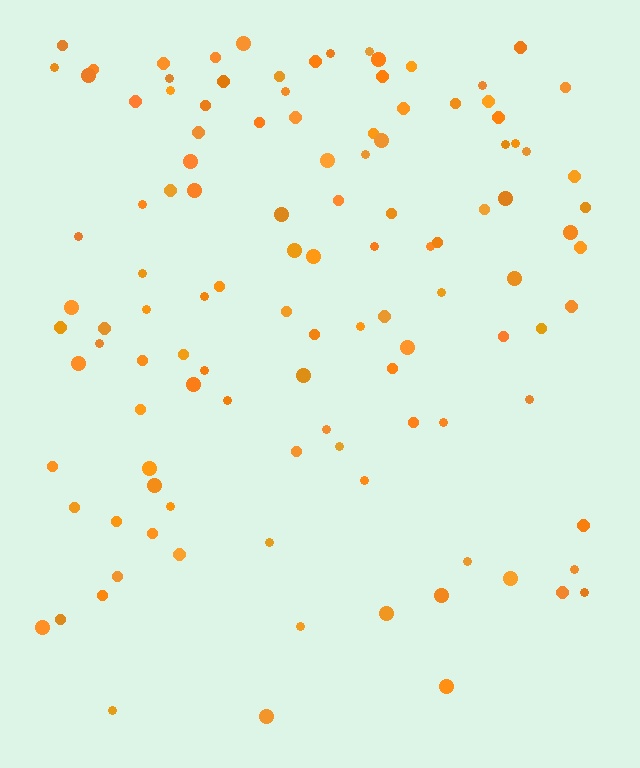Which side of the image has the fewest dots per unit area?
The bottom.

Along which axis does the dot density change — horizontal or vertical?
Vertical.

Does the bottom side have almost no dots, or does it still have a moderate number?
Still a moderate number, just noticeably fewer than the top.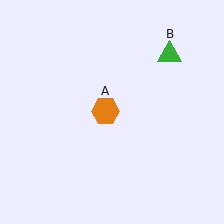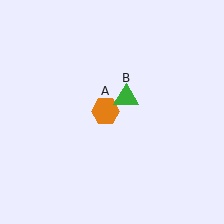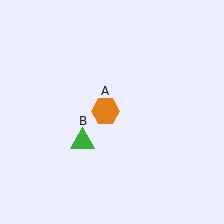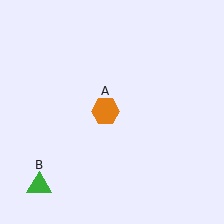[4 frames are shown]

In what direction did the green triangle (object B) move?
The green triangle (object B) moved down and to the left.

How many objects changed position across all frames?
1 object changed position: green triangle (object B).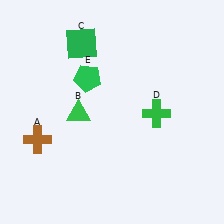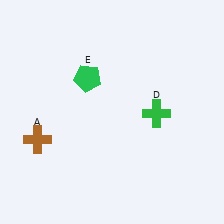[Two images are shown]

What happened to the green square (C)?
The green square (C) was removed in Image 2. It was in the top-left area of Image 1.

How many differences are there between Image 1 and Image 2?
There are 2 differences between the two images.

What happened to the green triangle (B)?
The green triangle (B) was removed in Image 2. It was in the bottom-left area of Image 1.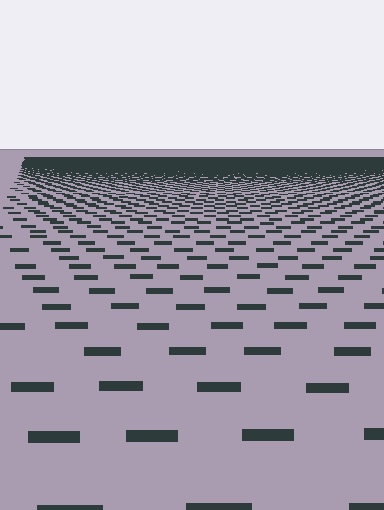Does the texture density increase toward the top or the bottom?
Density increases toward the top.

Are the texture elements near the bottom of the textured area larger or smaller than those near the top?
Larger. Near the bottom, elements are closer to the viewer and appear at a bigger on-screen size.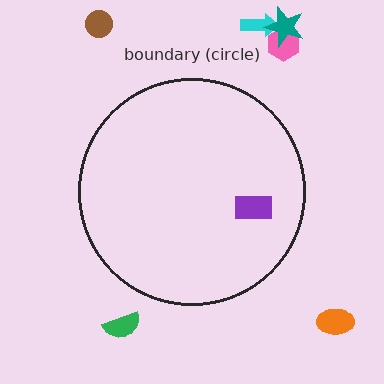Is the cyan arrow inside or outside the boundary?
Outside.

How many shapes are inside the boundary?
1 inside, 6 outside.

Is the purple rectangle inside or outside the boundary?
Inside.